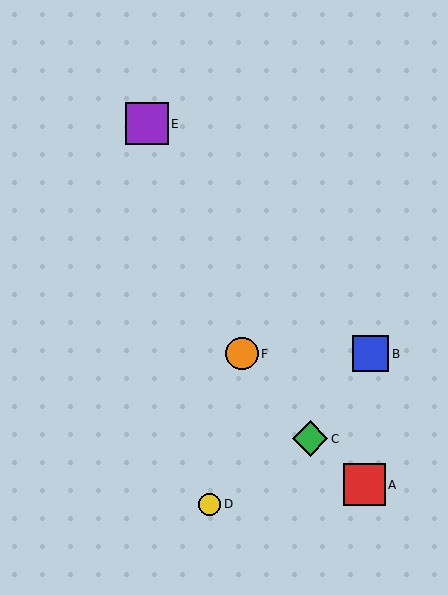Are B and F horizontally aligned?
Yes, both are at y≈354.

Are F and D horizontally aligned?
No, F is at y≈354 and D is at y≈504.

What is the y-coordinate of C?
Object C is at y≈439.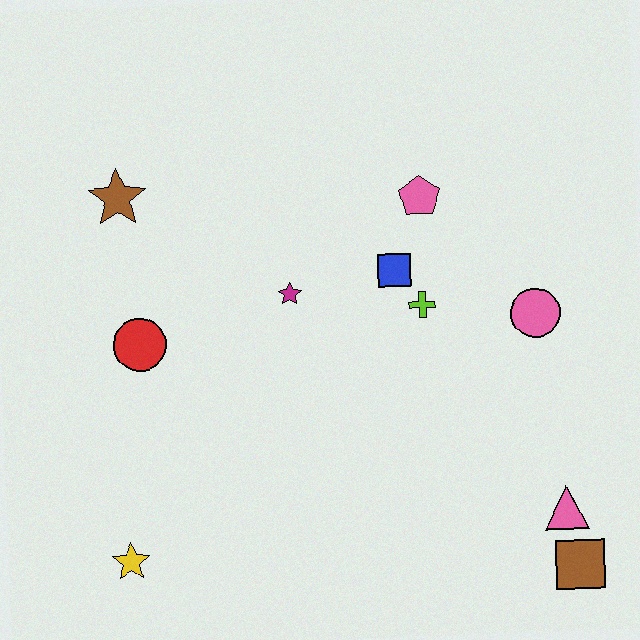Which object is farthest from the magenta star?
The brown square is farthest from the magenta star.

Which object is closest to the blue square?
The lime cross is closest to the blue square.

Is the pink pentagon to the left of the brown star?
No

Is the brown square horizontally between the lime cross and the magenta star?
No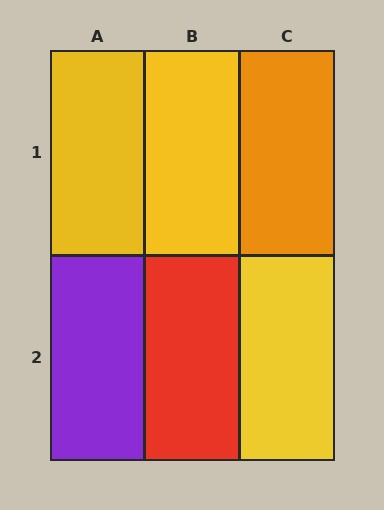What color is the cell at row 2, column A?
Purple.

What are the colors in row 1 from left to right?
Yellow, yellow, orange.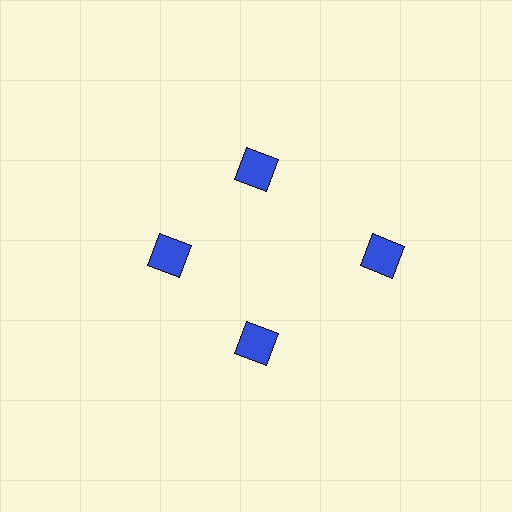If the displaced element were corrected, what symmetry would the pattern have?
It would have 4-fold rotational symmetry — the pattern would map onto itself every 90 degrees.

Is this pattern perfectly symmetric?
No. The 4 blue diamonds are arranged in a ring, but one element near the 3 o'clock position is pushed outward from the center, breaking the 4-fold rotational symmetry.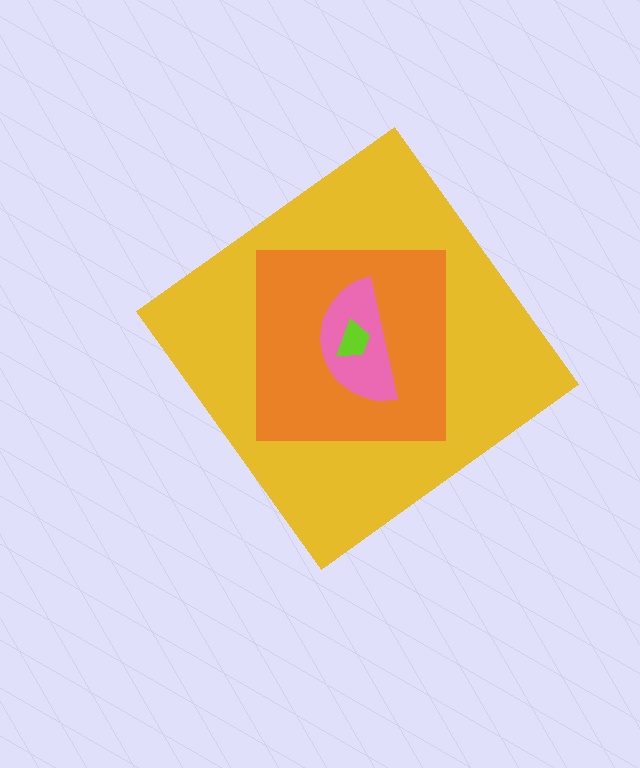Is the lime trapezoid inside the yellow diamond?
Yes.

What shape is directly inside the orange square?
The pink semicircle.